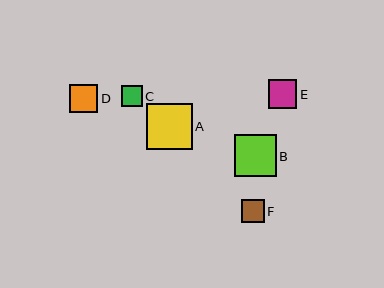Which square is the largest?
Square A is the largest with a size of approximately 45 pixels.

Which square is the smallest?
Square C is the smallest with a size of approximately 21 pixels.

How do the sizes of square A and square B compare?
Square A and square B are approximately the same size.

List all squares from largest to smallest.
From largest to smallest: A, B, D, E, F, C.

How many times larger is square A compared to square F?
Square A is approximately 2.0 times the size of square F.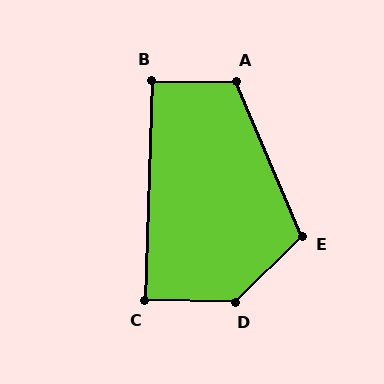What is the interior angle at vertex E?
Approximately 112 degrees (obtuse).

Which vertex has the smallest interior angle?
C, at approximately 89 degrees.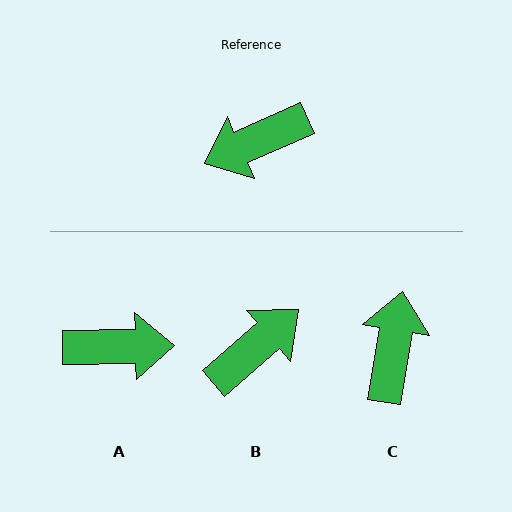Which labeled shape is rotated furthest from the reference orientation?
B, about 163 degrees away.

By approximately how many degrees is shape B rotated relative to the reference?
Approximately 163 degrees clockwise.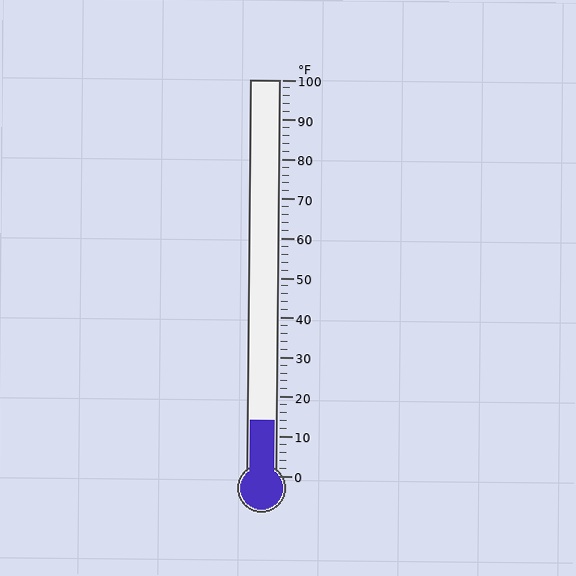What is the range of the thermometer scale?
The thermometer scale ranges from 0°F to 100°F.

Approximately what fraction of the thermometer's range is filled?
The thermometer is filled to approximately 15% of its range.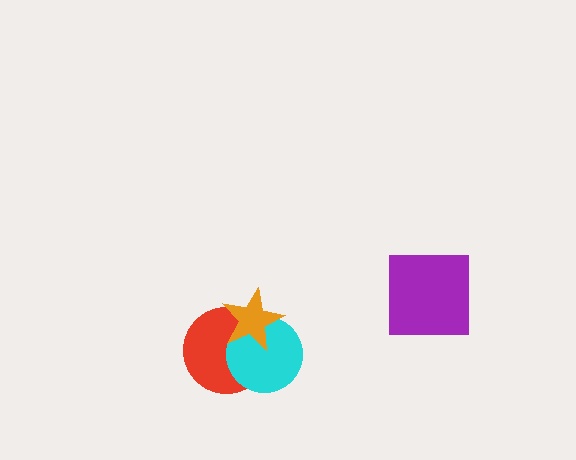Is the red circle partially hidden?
Yes, it is partially covered by another shape.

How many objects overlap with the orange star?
2 objects overlap with the orange star.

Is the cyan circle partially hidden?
Yes, it is partially covered by another shape.